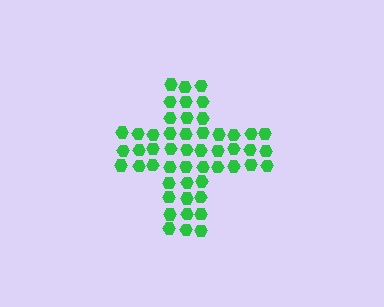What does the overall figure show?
The overall figure shows a cross.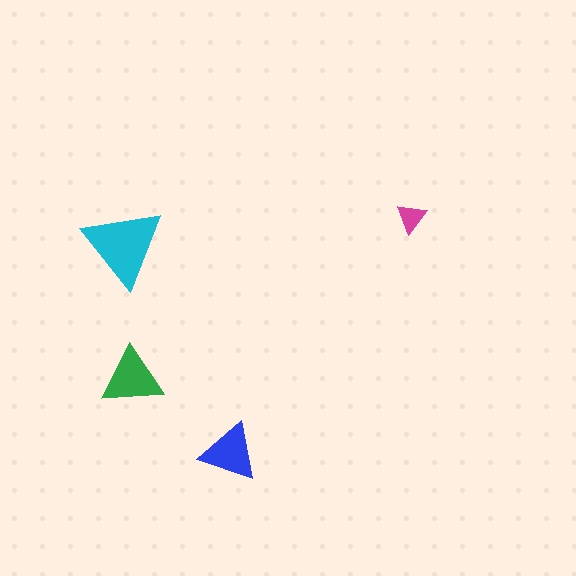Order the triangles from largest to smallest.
the cyan one, the green one, the blue one, the magenta one.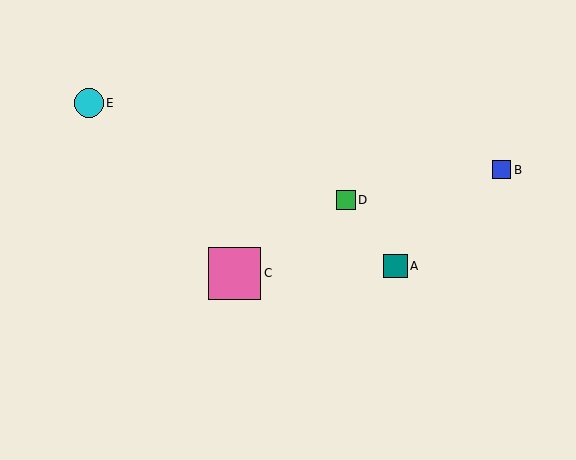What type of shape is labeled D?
Shape D is a green square.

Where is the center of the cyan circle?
The center of the cyan circle is at (89, 103).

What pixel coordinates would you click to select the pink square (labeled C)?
Click at (235, 273) to select the pink square C.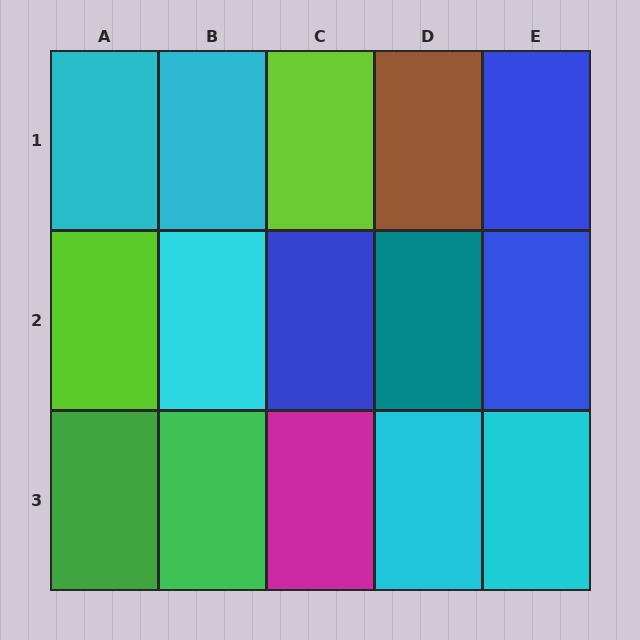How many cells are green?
2 cells are green.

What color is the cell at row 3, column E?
Cyan.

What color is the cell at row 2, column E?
Blue.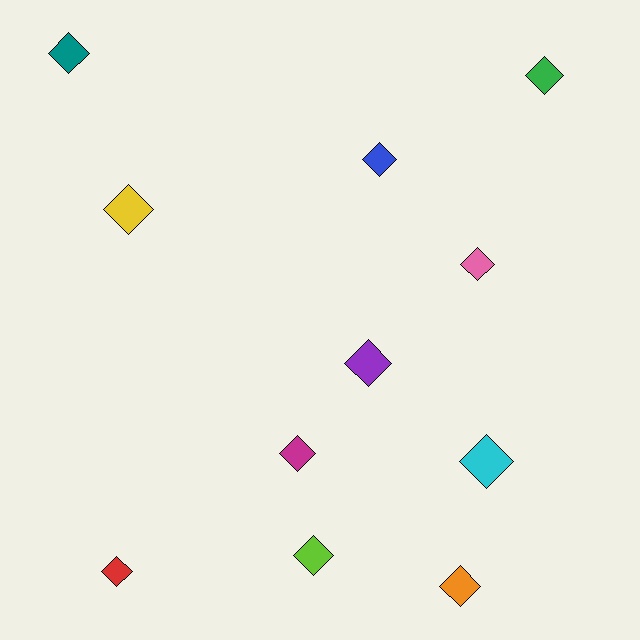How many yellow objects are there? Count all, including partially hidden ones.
There is 1 yellow object.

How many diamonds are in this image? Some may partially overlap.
There are 11 diamonds.